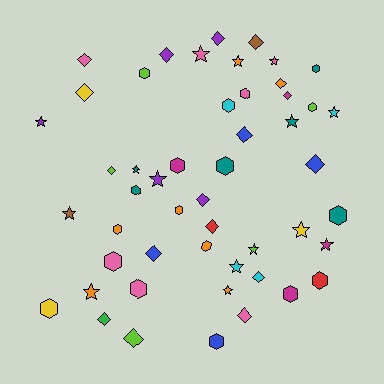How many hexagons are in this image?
There are 18 hexagons.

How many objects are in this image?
There are 50 objects.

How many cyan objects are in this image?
There are 4 cyan objects.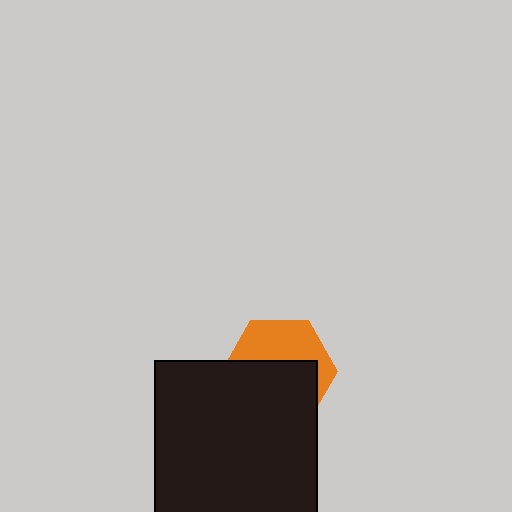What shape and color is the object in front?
The object in front is a black square.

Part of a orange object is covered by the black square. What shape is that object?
It is a hexagon.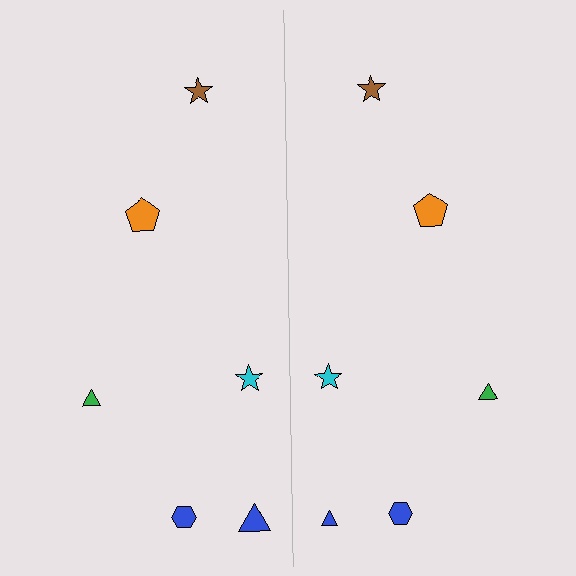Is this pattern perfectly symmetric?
No, the pattern is not perfectly symmetric. The blue triangle on the right side has a different size than its mirror counterpart.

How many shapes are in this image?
There are 12 shapes in this image.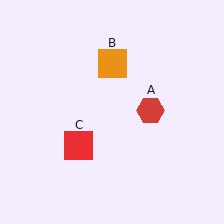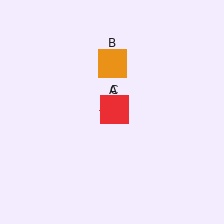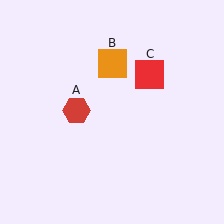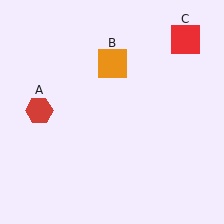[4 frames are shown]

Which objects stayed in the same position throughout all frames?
Orange square (object B) remained stationary.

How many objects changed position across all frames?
2 objects changed position: red hexagon (object A), red square (object C).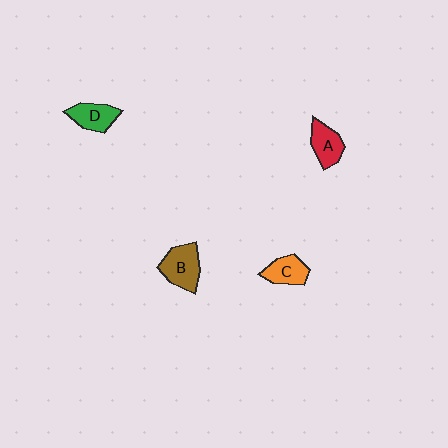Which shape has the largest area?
Shape B (brown).